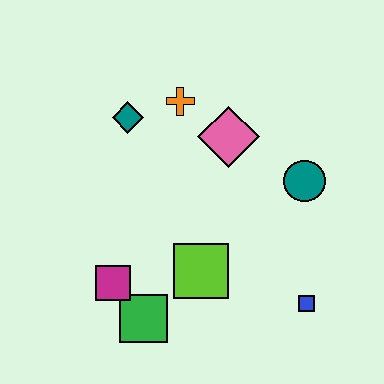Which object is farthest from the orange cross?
The blue square is farthest from the orange cross.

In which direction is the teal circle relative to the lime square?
The teal circle is to the right of the lime square.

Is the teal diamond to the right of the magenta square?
Yes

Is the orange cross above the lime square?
Yes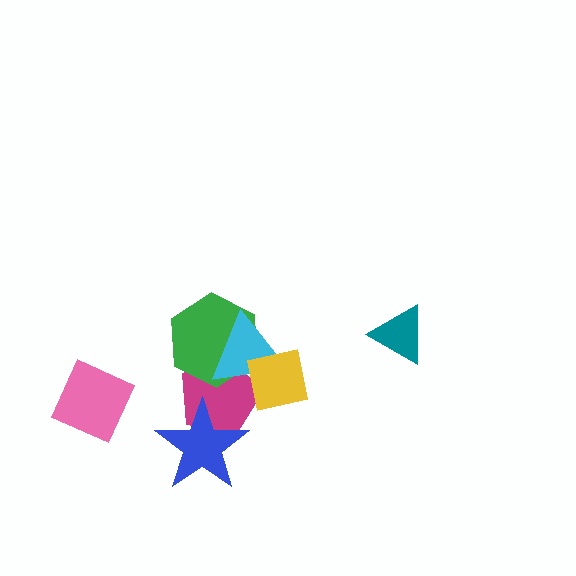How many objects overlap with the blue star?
1 object overlaps with the blue star.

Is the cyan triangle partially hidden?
Yes, it is partially covered by another shape.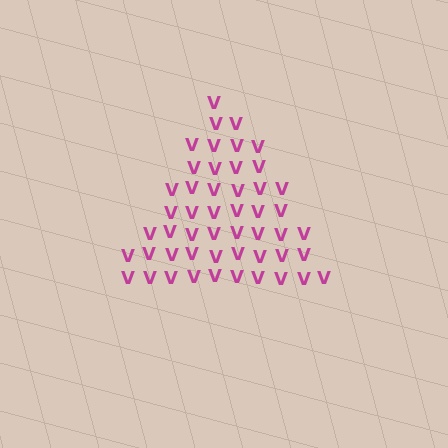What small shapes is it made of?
It is made of small letter V's.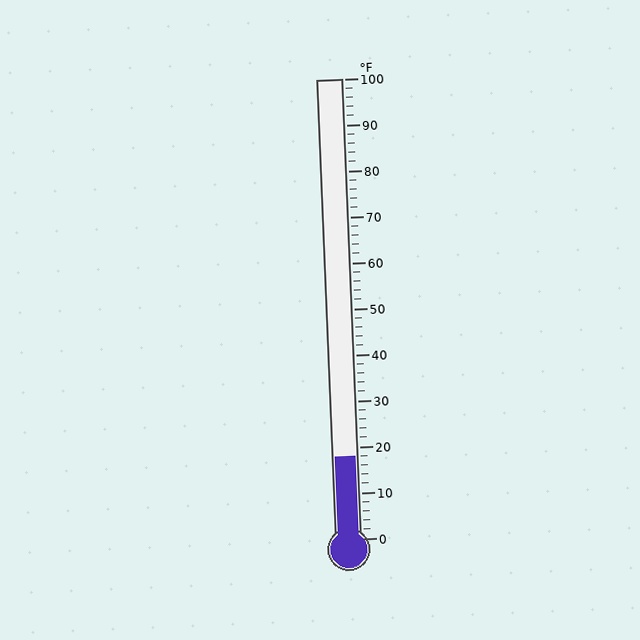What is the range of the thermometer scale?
The thermometer scale ranges from 0°F to 100°F.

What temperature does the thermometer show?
The thermometer shows approximately 18°F.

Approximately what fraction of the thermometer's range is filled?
The thermometer is filled to approximately 20% of its range.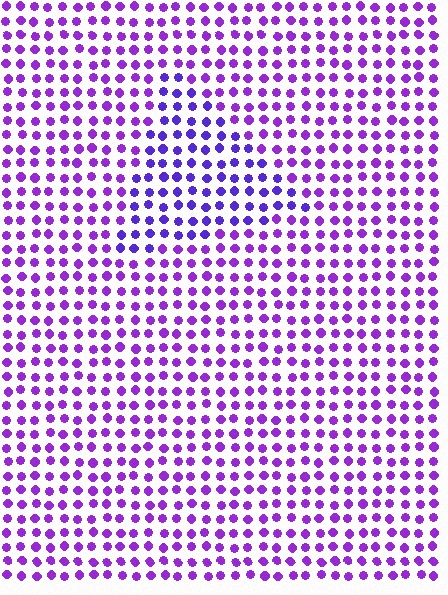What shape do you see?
I see a triangle.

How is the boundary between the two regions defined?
The boundary is defined purely by a slight shift in hue (about 24 degrees). Spacing, size, and orientation are identical on both sides.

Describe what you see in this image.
The image is filled with small purple elements in a uniform arrangement. A triangle-shaped region is visible where the elements are tinted to a slightly different hue, forming a subtle color boundary.